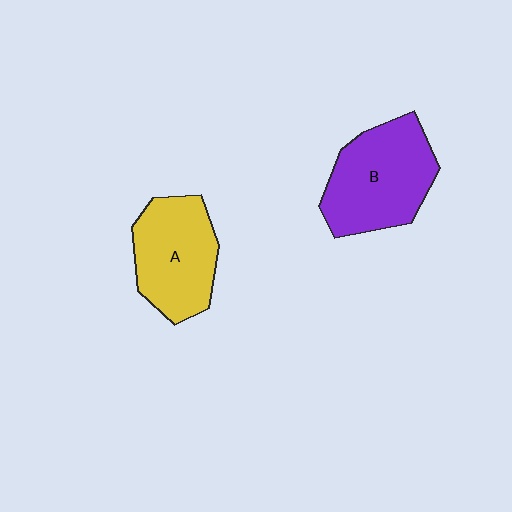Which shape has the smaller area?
Shape A (yellow).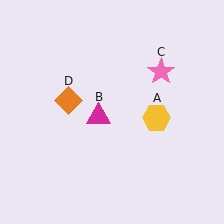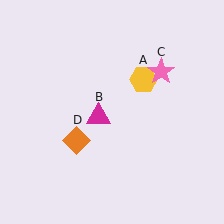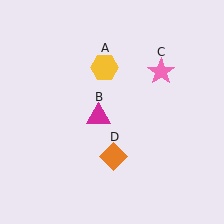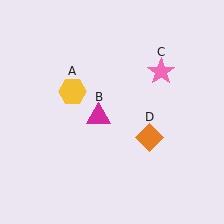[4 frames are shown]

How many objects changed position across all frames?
2 objects changed position: yellow hexagon (object A), orange diamond (object D).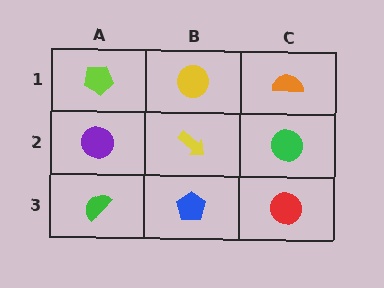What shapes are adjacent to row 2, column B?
A yellow circle (row 1, column B), a blue pentagon (row 3, column B), a purple circle (row 2, column A), a green circle (row 2, column C).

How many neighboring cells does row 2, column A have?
3.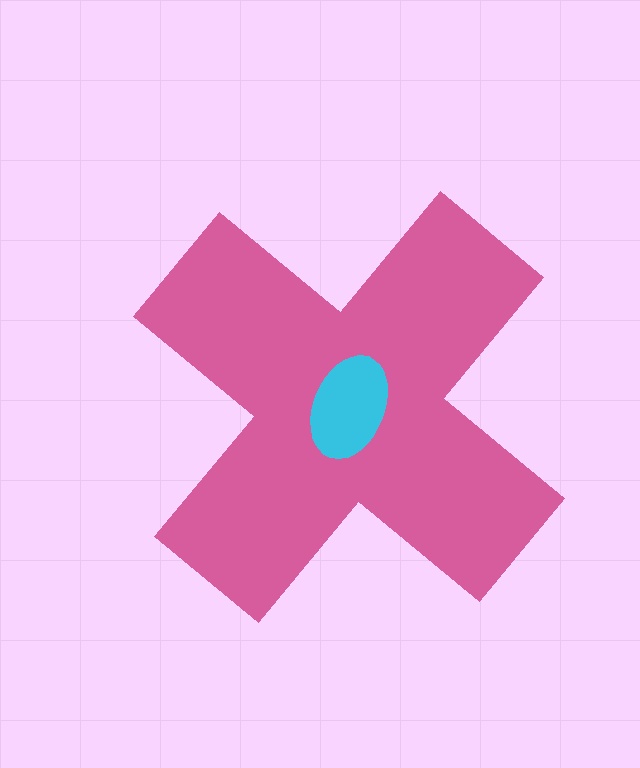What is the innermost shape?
The cyan ellipse.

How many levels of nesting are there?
2.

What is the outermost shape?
The pink cross.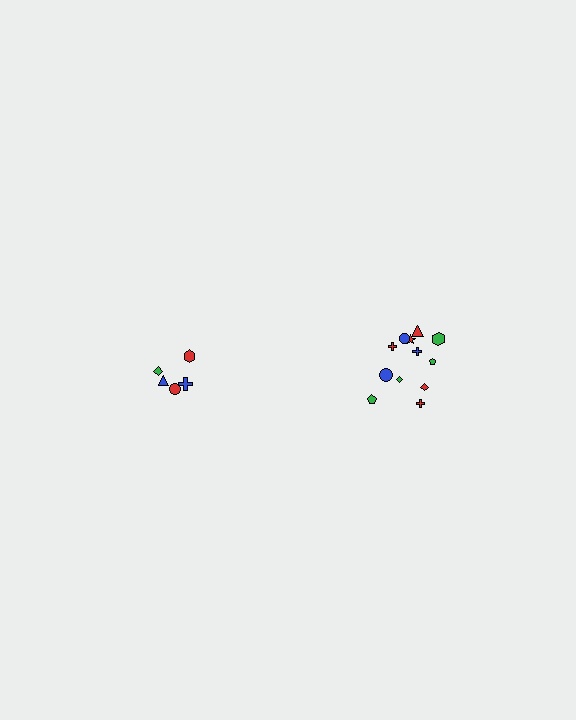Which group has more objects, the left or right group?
The right group.